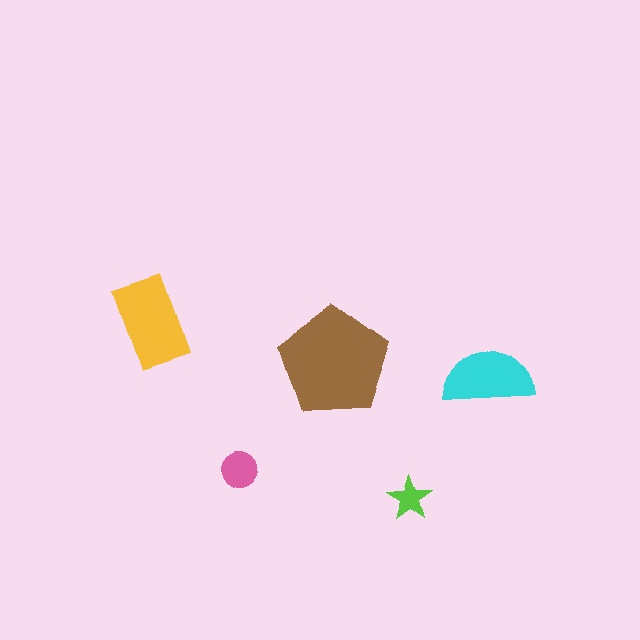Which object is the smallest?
The lime star.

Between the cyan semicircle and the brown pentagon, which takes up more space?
The brown pentagon.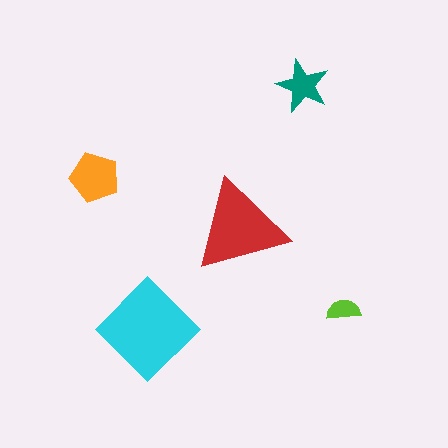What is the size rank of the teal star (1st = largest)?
4th.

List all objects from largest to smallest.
The cyan diamond, the red triangle, the orange pentagon, the teal star, the lime semicircle.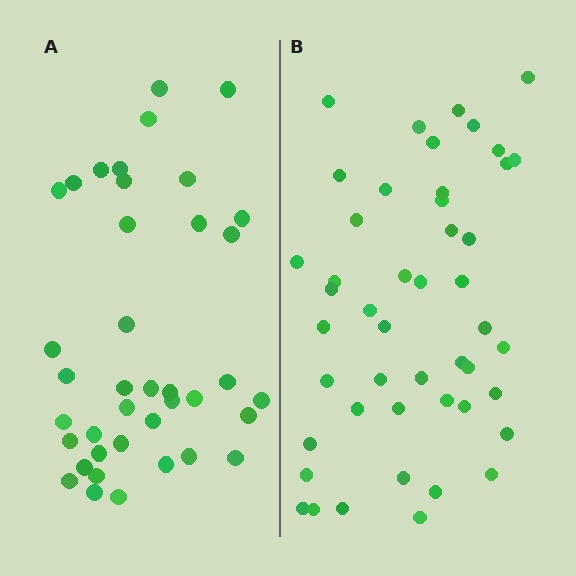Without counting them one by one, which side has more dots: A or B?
Region B (the right region) has more dots.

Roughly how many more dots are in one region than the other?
Region B has roughly 8 or so more dots than region A.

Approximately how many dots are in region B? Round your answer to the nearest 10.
About 50 dots. (The exact count is 47, which rounds to 50.)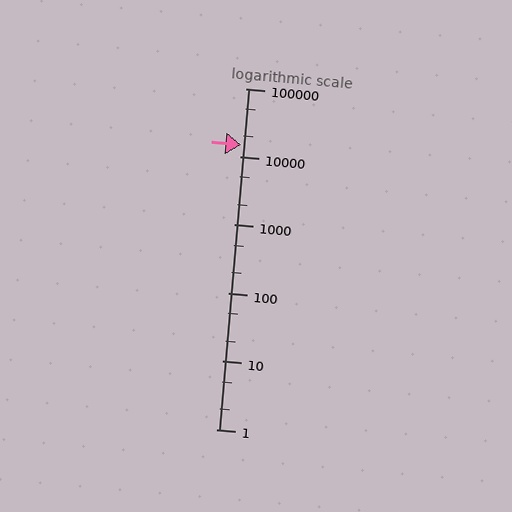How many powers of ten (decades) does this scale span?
The scale spans 5 decades, from 1 to 100000.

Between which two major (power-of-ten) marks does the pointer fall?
The pointer is between 10000 and 100000.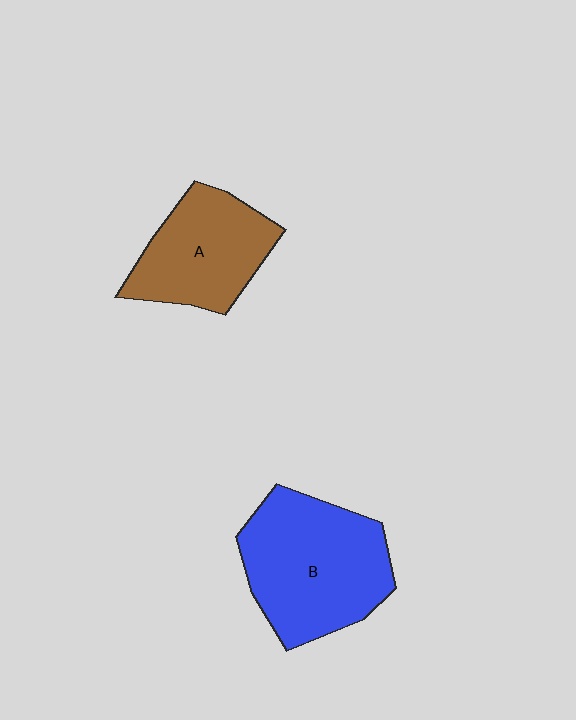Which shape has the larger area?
Shape B (blue).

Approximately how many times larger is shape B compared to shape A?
Approximately 1.4 times.